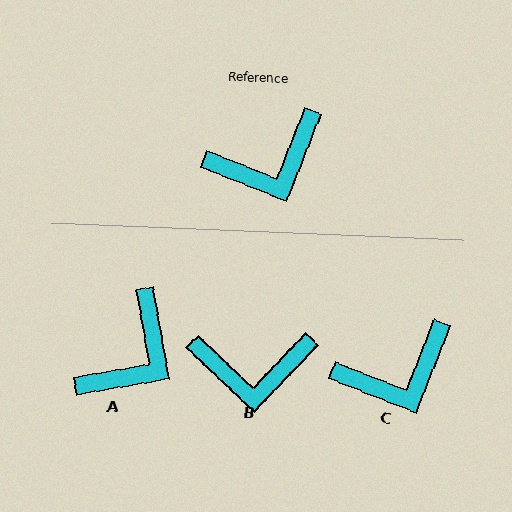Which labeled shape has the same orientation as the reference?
C.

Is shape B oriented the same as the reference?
No, it is off by about 22 degrees.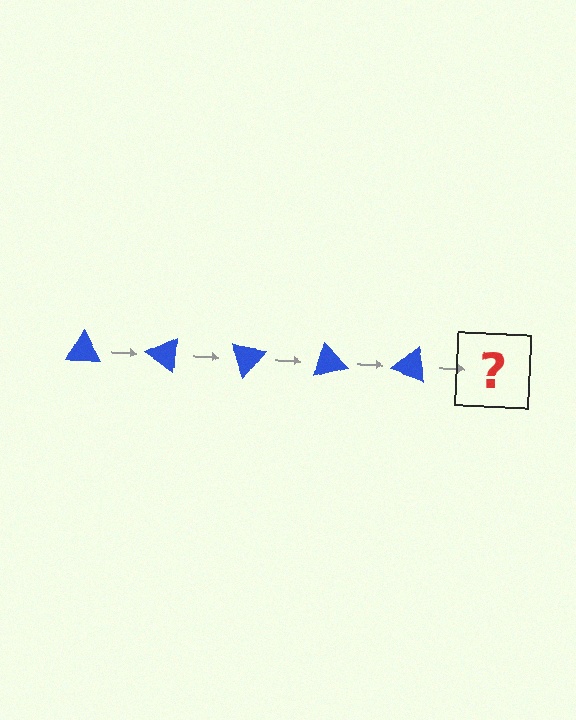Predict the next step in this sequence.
The next step is a blue triangle rotated 175 degrees.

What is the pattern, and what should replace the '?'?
The pattern is that the triangle rotates 35 degrees each step. The '?' should be a blue triangle rotated 175 degrees.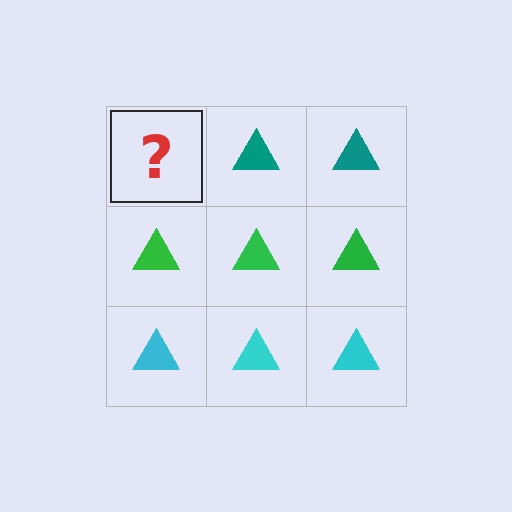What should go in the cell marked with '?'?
The missing cell should contain a teal triangle.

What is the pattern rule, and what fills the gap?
The rule is that each row has a consistent color. The gap should be filled with a teal triangle.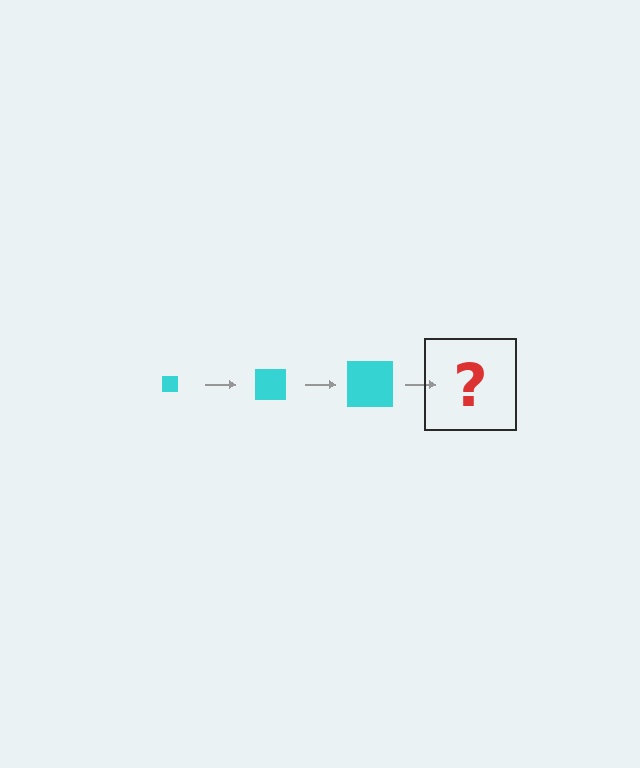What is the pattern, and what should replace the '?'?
The pattern is that the square gets progressively larger each step. The '?' should be a cyan square, larger than the previous one.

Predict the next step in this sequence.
The next step is a cyan square, larger than the previous one.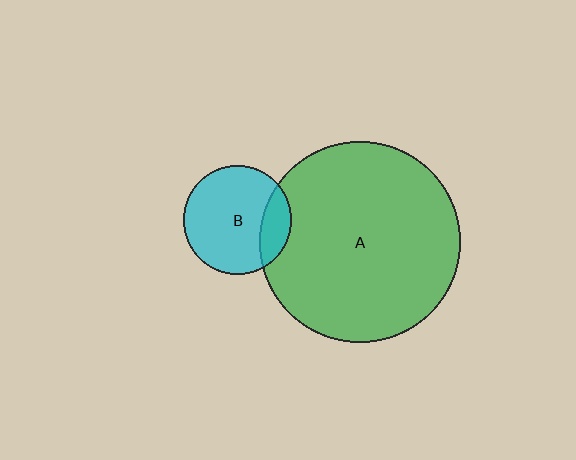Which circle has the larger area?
Circle A (green).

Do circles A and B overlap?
Yes.